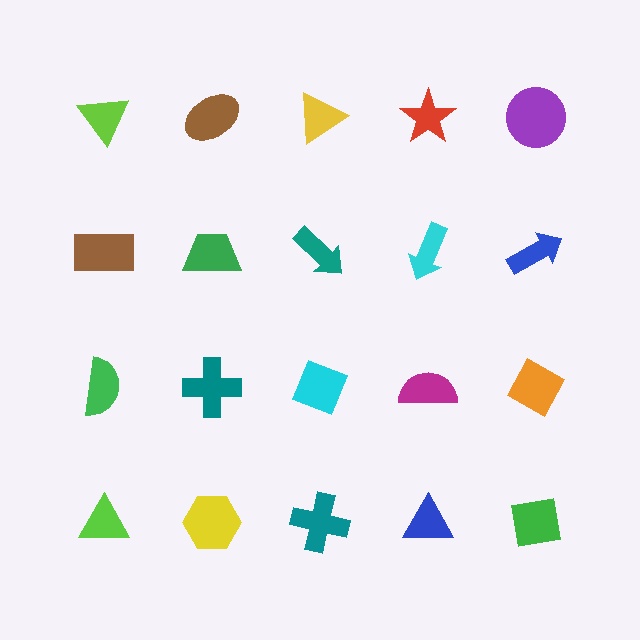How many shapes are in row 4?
5 shapes.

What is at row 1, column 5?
A purple circle.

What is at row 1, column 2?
A brown ellipse.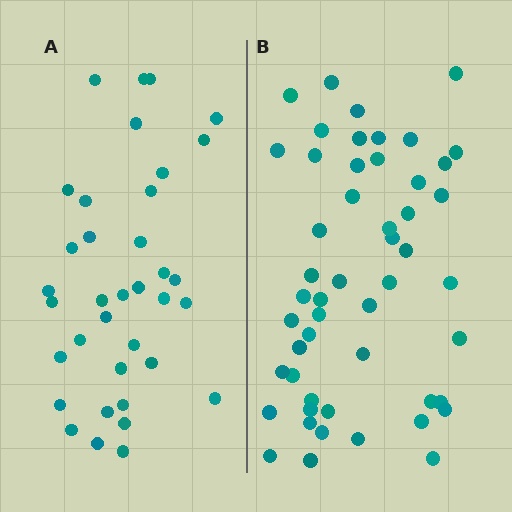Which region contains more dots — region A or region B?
Region B (the right region) has more dots.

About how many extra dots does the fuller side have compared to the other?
Region B has approximately 15 more dots than region A.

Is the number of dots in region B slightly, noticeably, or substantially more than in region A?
Region B has noticeably more, but not dramatically so. The ratio is roughly 1.4 to 1.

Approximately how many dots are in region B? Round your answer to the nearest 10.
About 50 dots. (The exact count is 51, which rounds to 50.)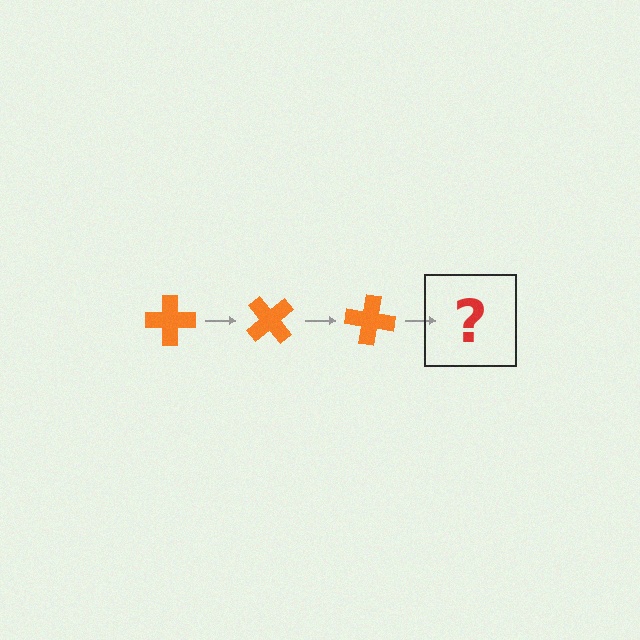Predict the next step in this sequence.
The next step is an orange cross rotated 150 degrees.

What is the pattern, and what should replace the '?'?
The pattern is that the cross rotates 50 degrees each step. The '?' should be an orange cross rotated 150 degrees.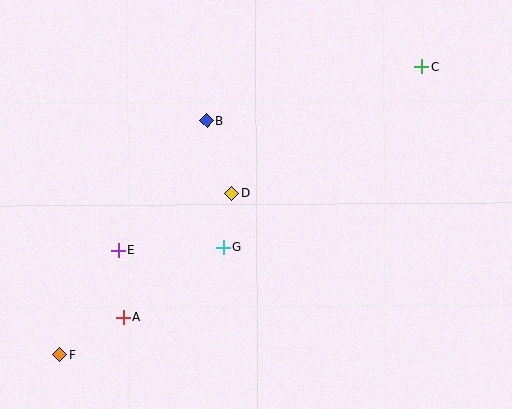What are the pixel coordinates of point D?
Point D is at (232, 193).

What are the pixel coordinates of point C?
Point C is at (422, 67).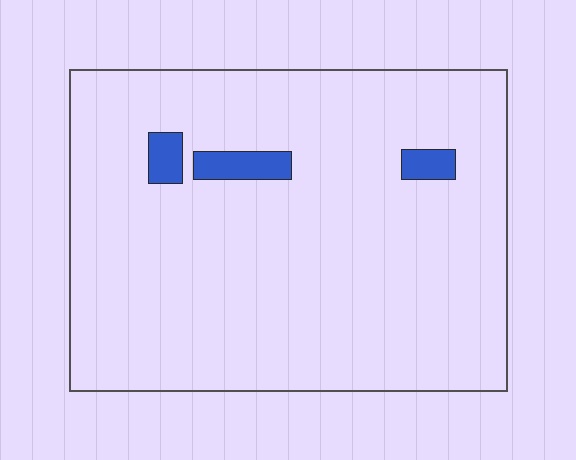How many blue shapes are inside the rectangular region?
3.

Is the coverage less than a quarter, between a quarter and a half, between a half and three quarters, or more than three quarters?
Less than a quarter.